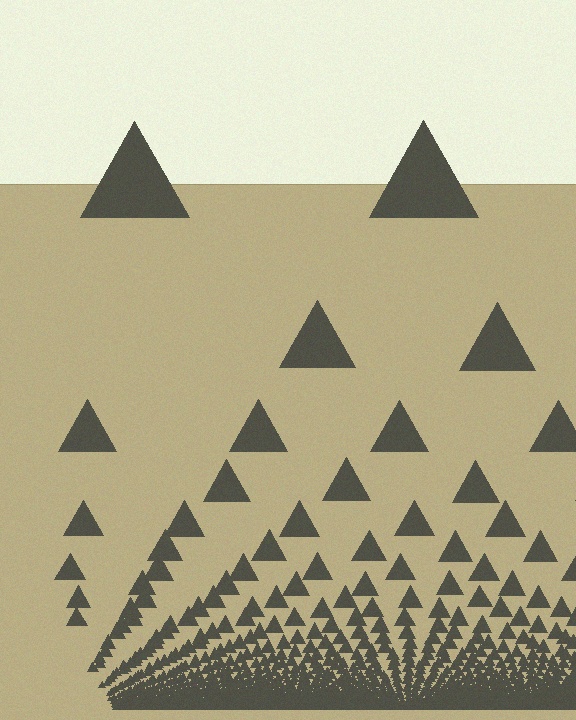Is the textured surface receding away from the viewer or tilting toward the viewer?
The surface appears to tilt toward the viewer. Texture elements get larger and sparser toward the top.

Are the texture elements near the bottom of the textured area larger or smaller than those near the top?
Smaller. The gradient is inverted — elements near the bottom are smaller and denser.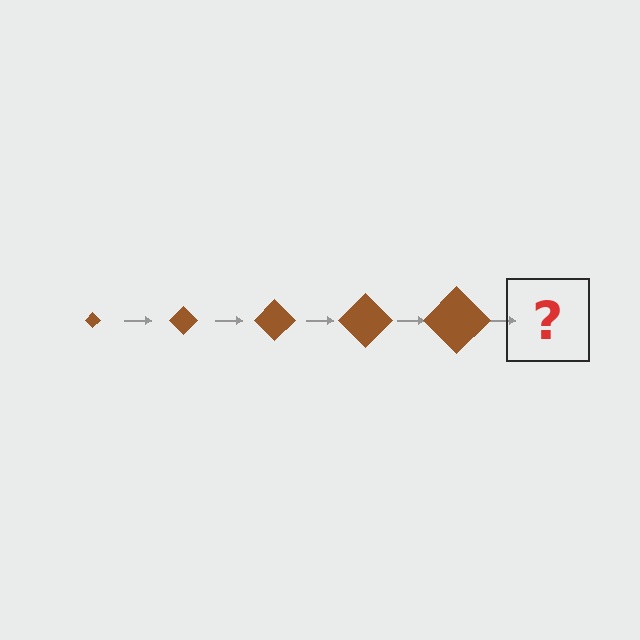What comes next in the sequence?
The next element should be a brown diamond, larger than the previous one.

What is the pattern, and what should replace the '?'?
The pattern is that the diamond gets progressively larger each step. The '?' should be a brown diamond, larger than the previous one.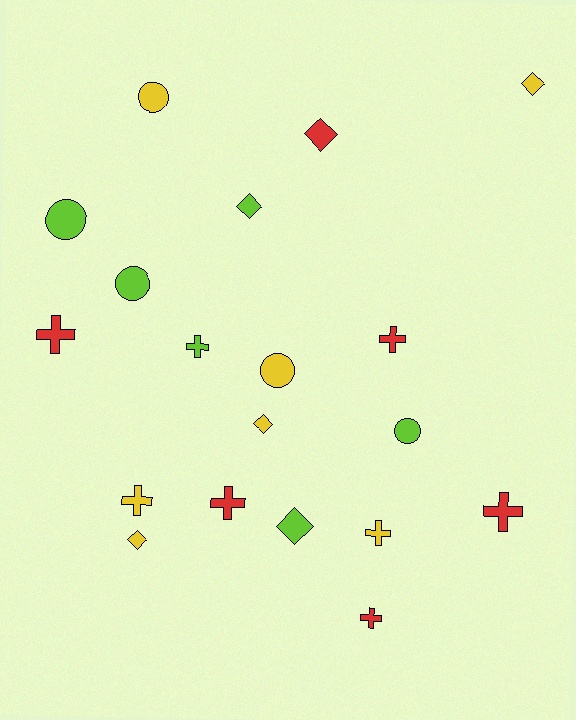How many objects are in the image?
There are 19 objects.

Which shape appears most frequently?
Cross, with 8 objects.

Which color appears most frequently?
Yellow, with 7 objects.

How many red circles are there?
There are no red circles.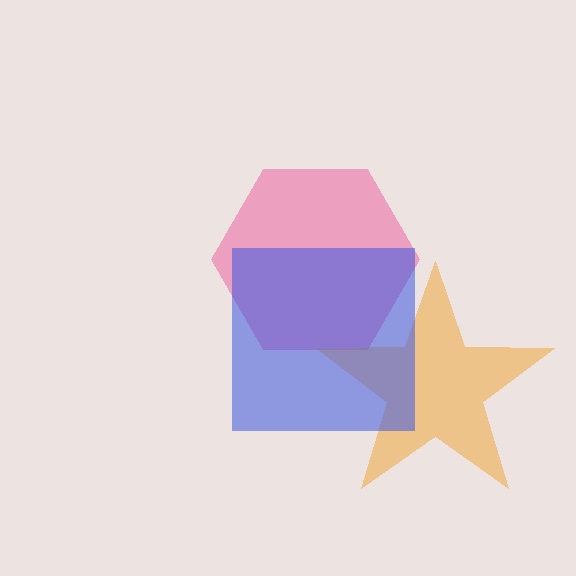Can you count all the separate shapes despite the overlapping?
Yes, there are 3 separate shapes.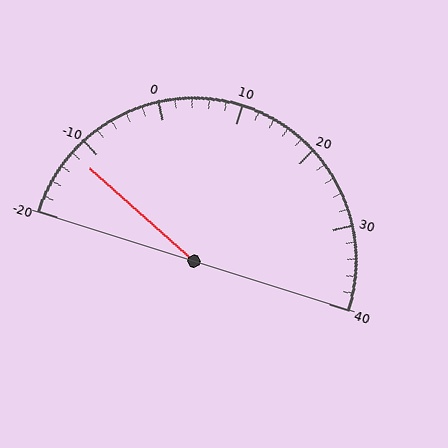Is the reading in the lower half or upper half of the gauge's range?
The reading is in the lower half of the range (-20 to 40).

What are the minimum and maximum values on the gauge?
The gauge ranges from -20 to 40.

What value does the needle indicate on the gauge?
The needle indicates approximately -12.